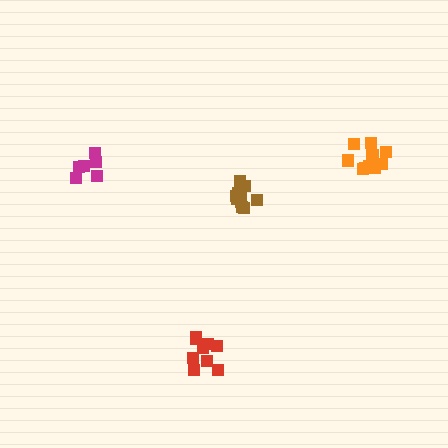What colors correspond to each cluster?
The clusters are colored: brown, magenta, orange, red.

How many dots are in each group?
Group 1: 11 dots, Group 2: 6 dots, Group 3: 11 dots, Group 4: 10 dots (38 total).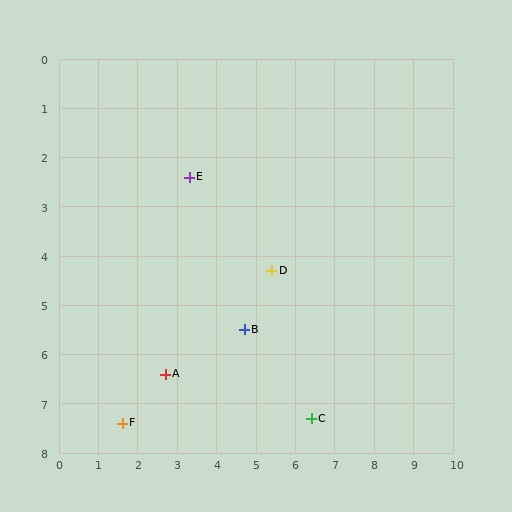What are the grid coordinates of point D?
Point D is at approximately (5.4, 4.3).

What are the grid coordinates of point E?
Point E is at approximately (3.3, 2.4).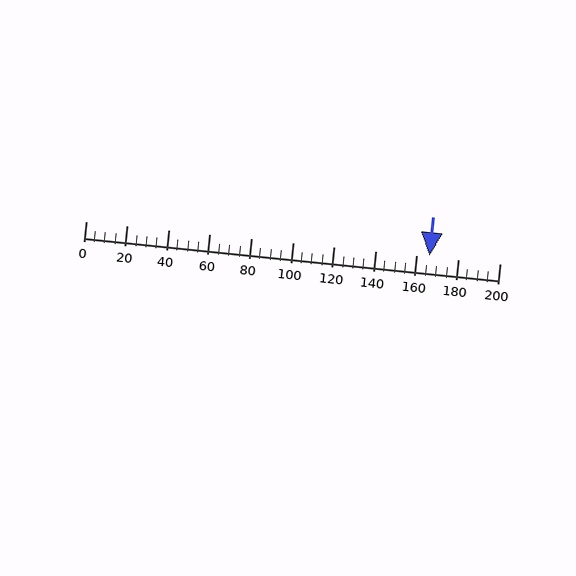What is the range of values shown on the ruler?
The ruler shows values from 0 to 200.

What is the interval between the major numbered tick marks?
The major tick marks are spaced 20 units apart.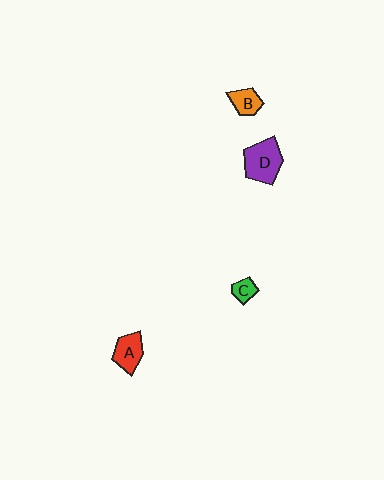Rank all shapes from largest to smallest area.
From largest to smallest: D (purple), A (red), B (orange), C (green).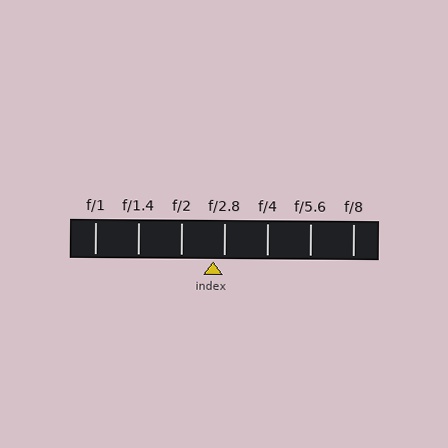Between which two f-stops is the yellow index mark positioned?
The index mark is between f/2 and f/2.8.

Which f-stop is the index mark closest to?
The index mark is closest to f/2.8.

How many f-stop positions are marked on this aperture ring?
There are 7 f-stop positions marked.